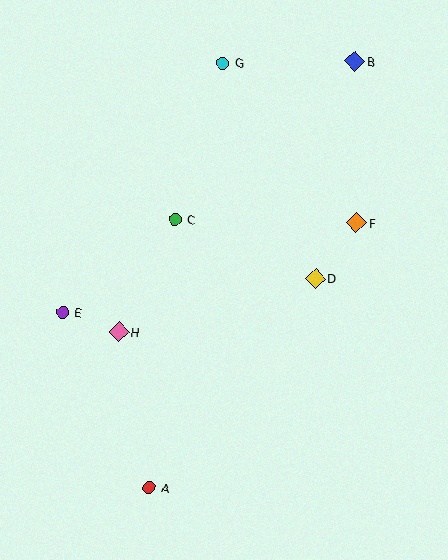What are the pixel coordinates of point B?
Point B is at (355, 62).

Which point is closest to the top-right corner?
Point B is closest to the top-right corner.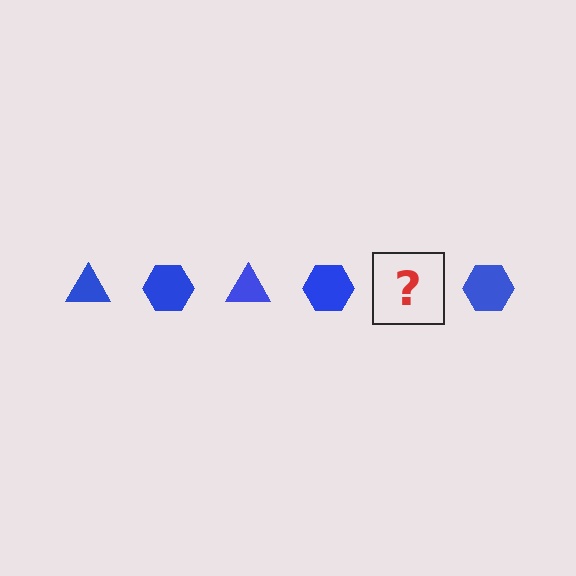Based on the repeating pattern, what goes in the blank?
The blank should be a blue triangle.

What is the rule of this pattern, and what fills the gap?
The rule is that the pattern cycles through triangle, hexagon shapes in blue. The gap should be filled with a blue triangle.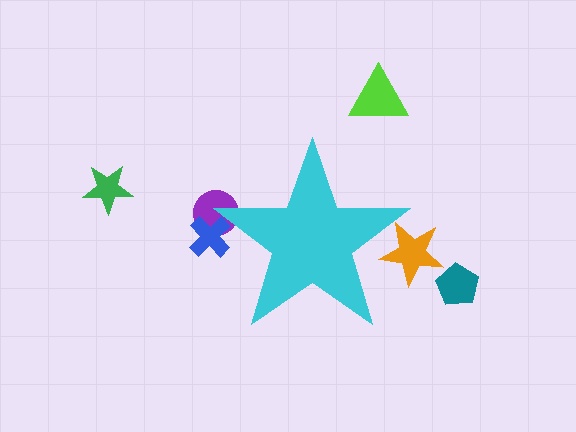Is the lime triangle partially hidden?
No, the lime triangle is fully visible.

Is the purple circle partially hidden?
Yes, the purple circle is partially hidden behind the cyan star.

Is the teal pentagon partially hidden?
No, the teal pentagon is fully visible.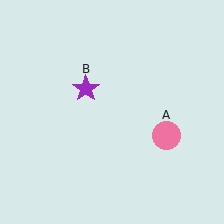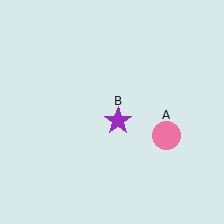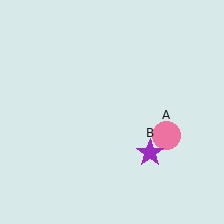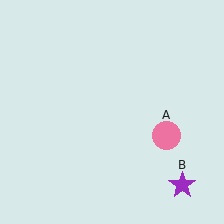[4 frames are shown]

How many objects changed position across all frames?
1 object changed position: purple star (object B).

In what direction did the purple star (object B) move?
The purple star (object B) moved down and to the right.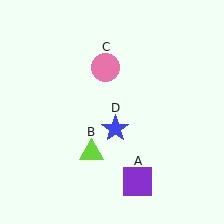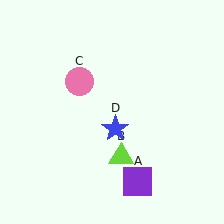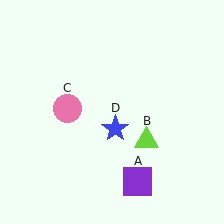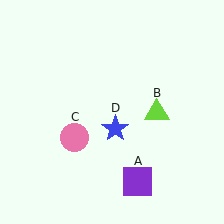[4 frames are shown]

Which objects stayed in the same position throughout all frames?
Purple square (object A) and blue star (object D) remained stationary.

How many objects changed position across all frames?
2 objects changed position: lime triangle (object B), pink circle (object C).